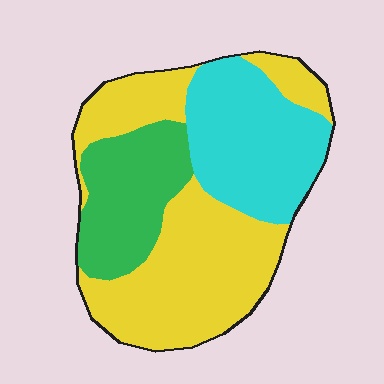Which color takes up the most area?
Yellow, at roughly 50%.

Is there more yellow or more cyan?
Yellow.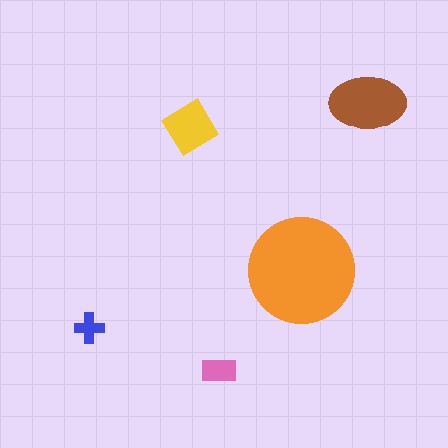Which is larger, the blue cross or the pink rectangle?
The pink rectangle.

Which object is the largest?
The orange circle.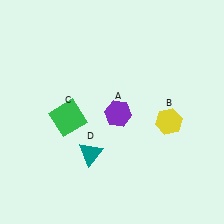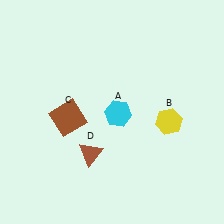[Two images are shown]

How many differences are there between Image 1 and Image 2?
There are 3 differences between the two images.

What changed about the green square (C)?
In Image 1, C is green. In Image 2, it changed to brown.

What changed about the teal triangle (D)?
In Image 1, D is teal. In Image 2, it changed to brown.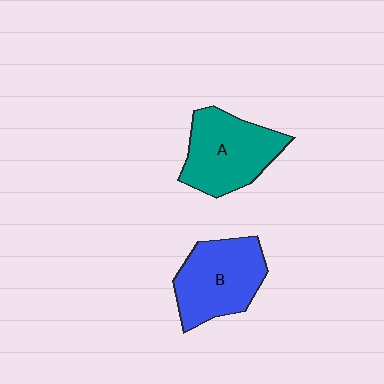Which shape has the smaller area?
Shape B (blue).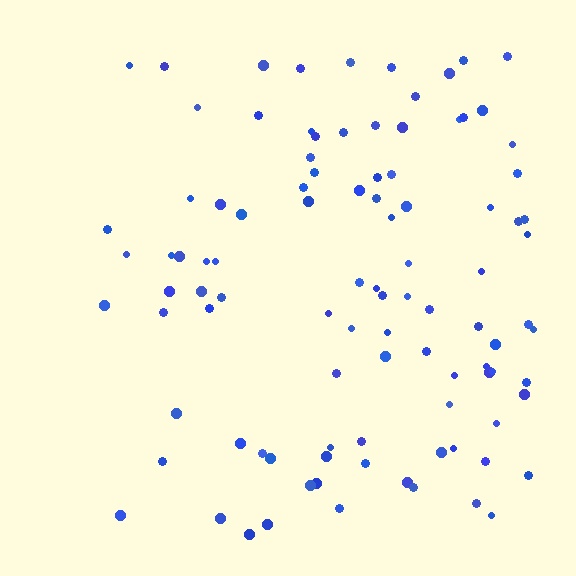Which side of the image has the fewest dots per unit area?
The left.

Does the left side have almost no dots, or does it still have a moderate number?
Still a moderate number, just noticeably fewer than the right.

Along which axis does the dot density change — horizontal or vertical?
Horizontal.